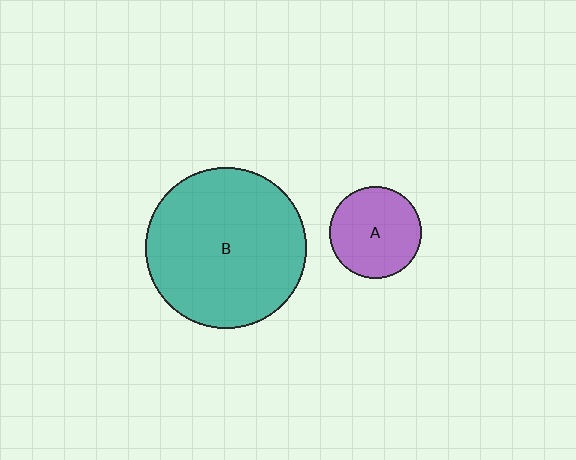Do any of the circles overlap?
No, none of the circles overlap.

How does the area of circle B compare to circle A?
Approximately 3.1 times.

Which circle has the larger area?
Circle B (teal).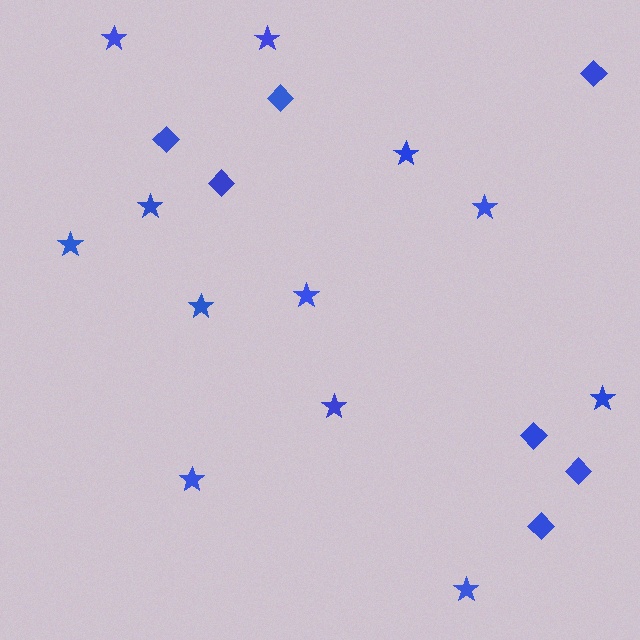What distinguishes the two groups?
There are 2 groups: one group of diamonds (7) and one group of stars (12).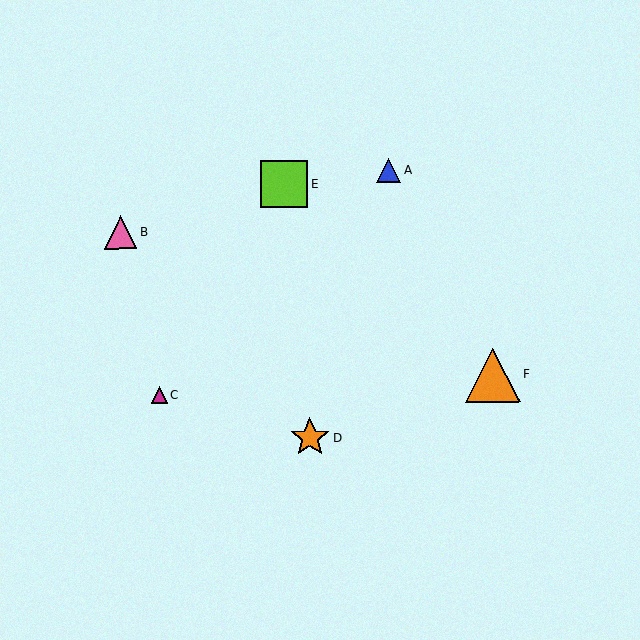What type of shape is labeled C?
Shape C is a magenta triangle.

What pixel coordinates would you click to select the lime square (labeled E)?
Click at (284, 184) to select the lime square E.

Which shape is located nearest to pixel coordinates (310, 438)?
The orange star (labeled D) at (310, 438) is nearest to that location.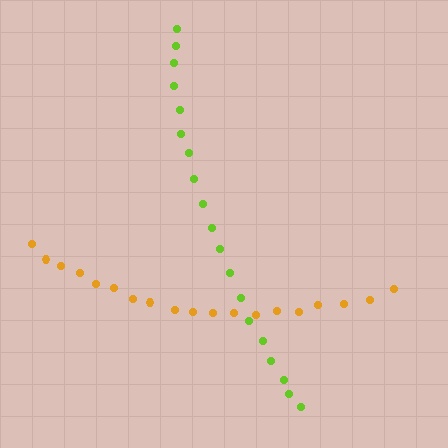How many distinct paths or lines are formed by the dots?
There are 2 distinct paths.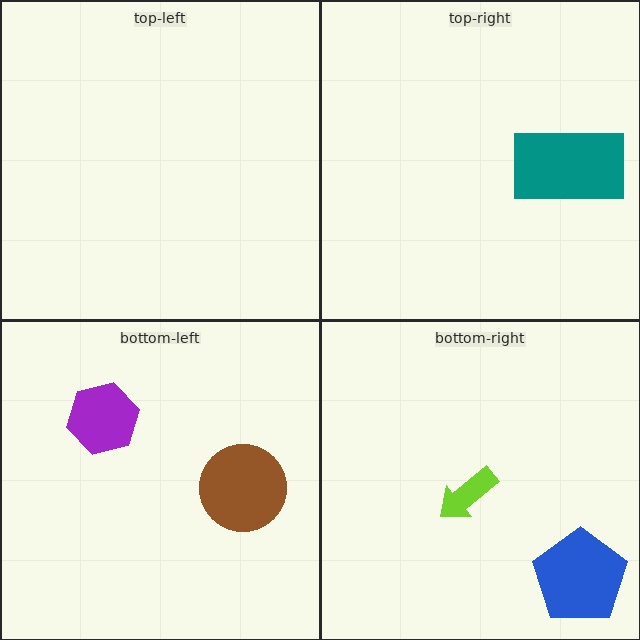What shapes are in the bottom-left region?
The brown circle, the purple hexagon.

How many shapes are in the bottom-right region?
2.